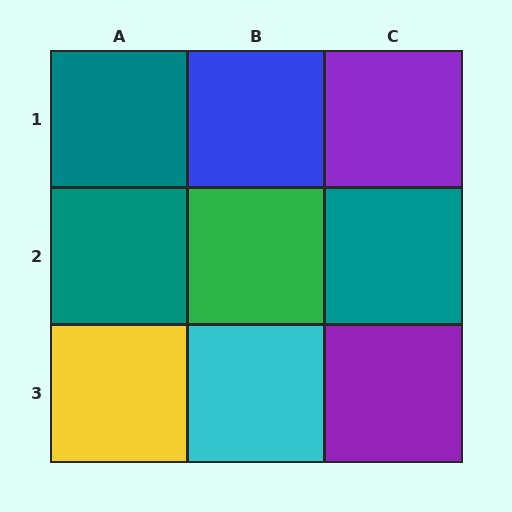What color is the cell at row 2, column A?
Teal.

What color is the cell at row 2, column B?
Green.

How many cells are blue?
1 cell is blue.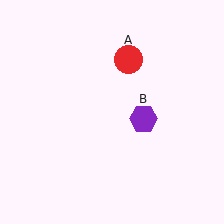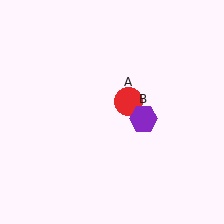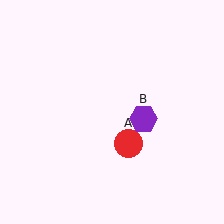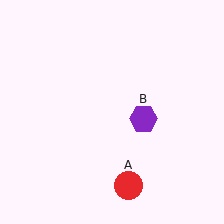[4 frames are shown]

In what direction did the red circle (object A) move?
The red circle (object A) moved down.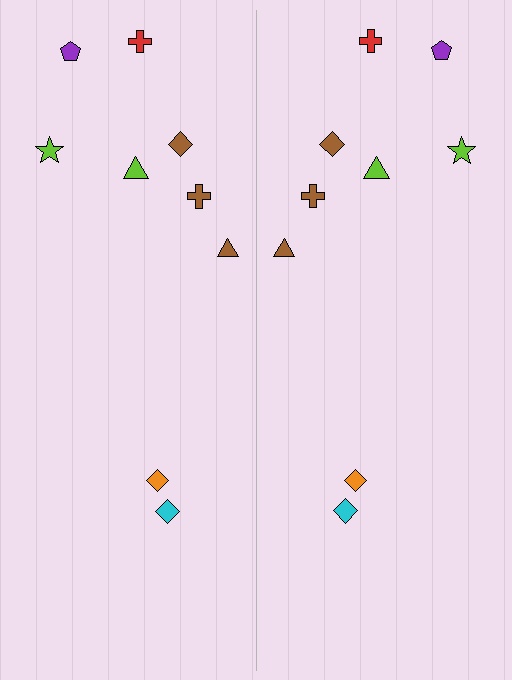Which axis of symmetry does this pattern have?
The pattern has a vertical axis of symmetry running through the center of the image.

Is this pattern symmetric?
Yes, this pattern has bilateral (reflection) symmetry.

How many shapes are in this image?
There are 18 shapes in this image.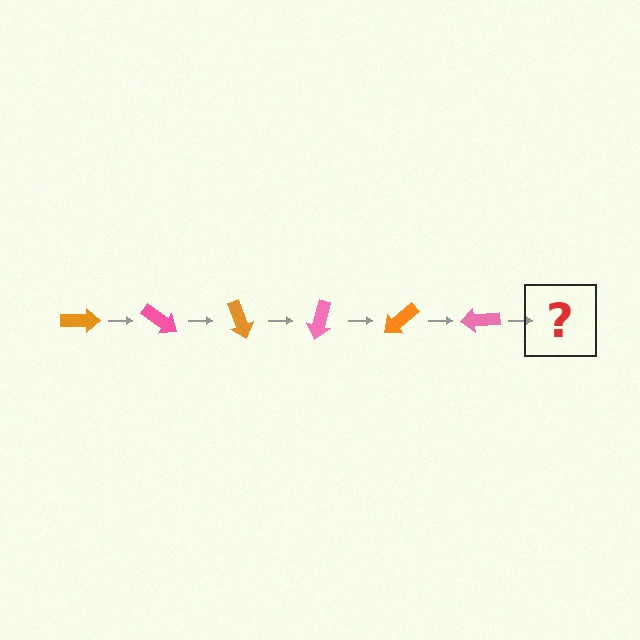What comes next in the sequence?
The next element should be an orange arrow, rotated 210 degrees from the start.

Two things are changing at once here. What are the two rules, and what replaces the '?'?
The two rules are that it rotates 35 degrees each step and the color cycles through orange and pink. The '?' should be an orange arrow, rotated 210 degrees from the start.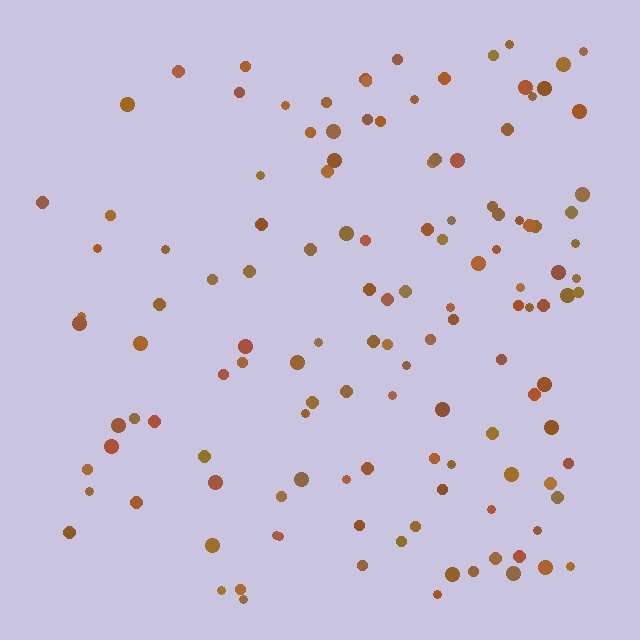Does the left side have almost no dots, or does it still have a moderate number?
Still a moderate number, just noticeably fewer than the right.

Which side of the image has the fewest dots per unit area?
The left.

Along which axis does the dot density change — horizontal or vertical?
Horizontal.